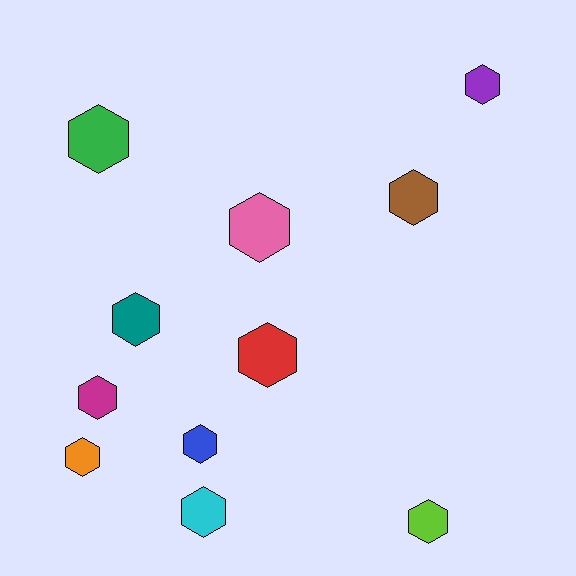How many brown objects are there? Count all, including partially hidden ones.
There is 1 brown object.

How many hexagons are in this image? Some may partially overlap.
There are 11 hexagons.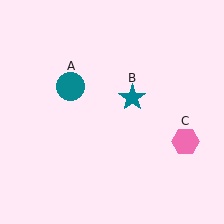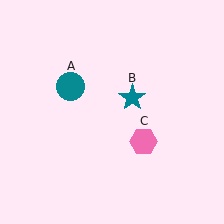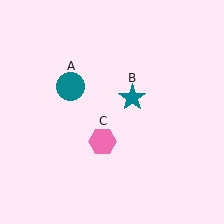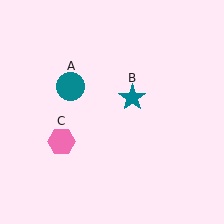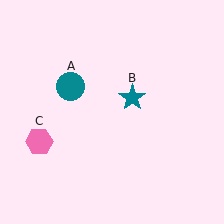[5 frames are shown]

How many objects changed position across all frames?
1 object changed position: pink hexagon (object C).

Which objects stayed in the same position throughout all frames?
Teal circle (object A) and teal star (object B) remained stationary.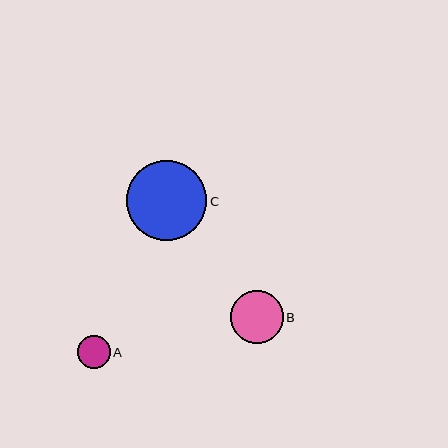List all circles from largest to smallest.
From largest to smallest: C, B, A.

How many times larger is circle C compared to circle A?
Circle C is approximately 2.5 times the size of circle A.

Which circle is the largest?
Circle C is the largest with a size of approximately 80 pixels.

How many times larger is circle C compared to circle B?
Circle C is approximately 1.5 times the size of circle B.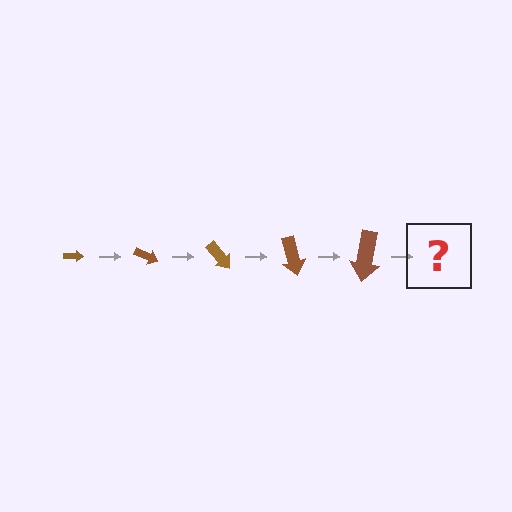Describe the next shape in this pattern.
It should be an arrow, larger than the previous one and rotated 125 degrees from the start.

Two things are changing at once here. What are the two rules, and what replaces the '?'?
The two rules are that the arrow grows larger each step and it rotates 25 degrees each step. The '?' should be an arrow, larger than the previous one and rotated 125 degrees from the start.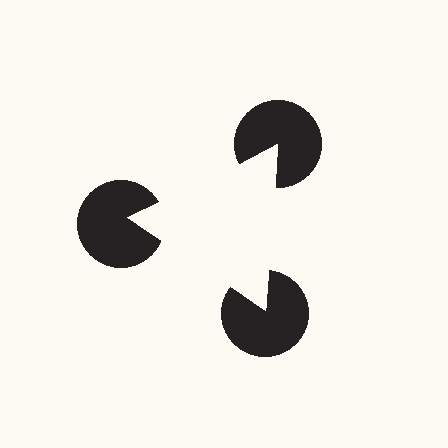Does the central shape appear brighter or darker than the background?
It typically appears slightly brighter than the background, even though no actual brightness change is drawn.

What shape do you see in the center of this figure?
An illusory triangle — its edges are inferred from the aligned wedge cuts in the pac-man discs, not physically drawn.